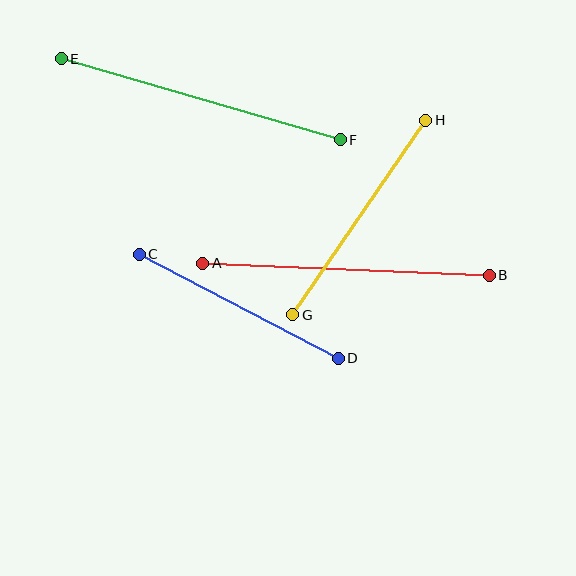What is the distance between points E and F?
The distance is approximately 290 pixels.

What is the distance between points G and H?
The distance is approximately 236 pixels.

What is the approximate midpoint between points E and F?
The midpoint is at approximately (201, 99) pixels.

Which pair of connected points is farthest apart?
Points E and F are farthest apart.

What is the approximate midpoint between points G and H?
The midpoint is at approximately (359, 218) pixels.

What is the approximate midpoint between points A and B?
The midpoint is at approximately (346, 269) pixels.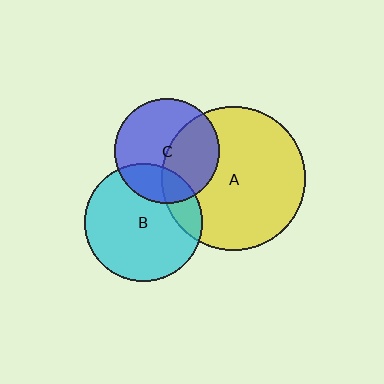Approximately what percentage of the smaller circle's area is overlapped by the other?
Approximately 40%.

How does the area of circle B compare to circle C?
Approximately 1.2 times.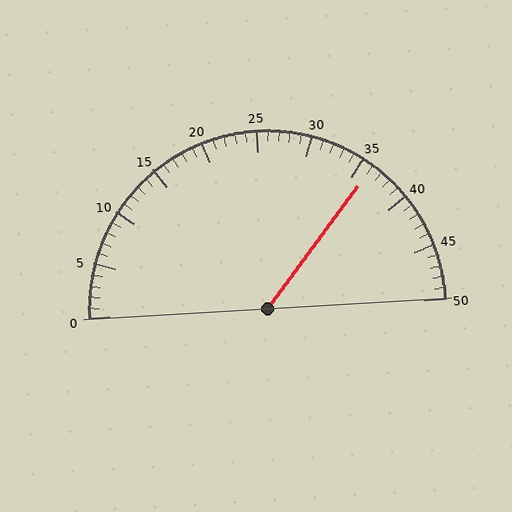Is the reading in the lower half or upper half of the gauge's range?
The reading is in the upper half of the range (0 to 50).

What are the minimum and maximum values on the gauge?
The gauge ranges from 0 to 50.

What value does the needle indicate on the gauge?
The needle indicates approximately 36.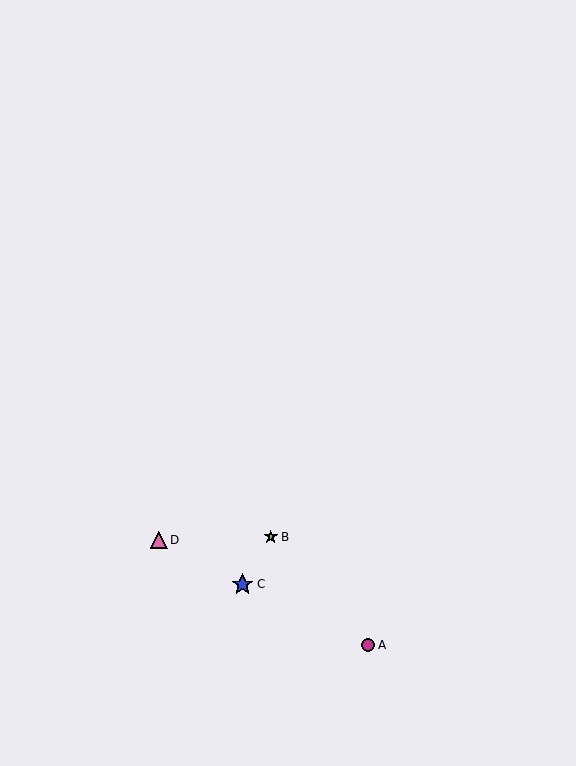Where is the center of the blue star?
The center of the blue star is at (243, 584).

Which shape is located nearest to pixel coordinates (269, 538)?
The lime star (labeled B) at (271, 537) is nearest to that location.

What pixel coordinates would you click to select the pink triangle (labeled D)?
Click at (159, 540) to select the pink triangle D.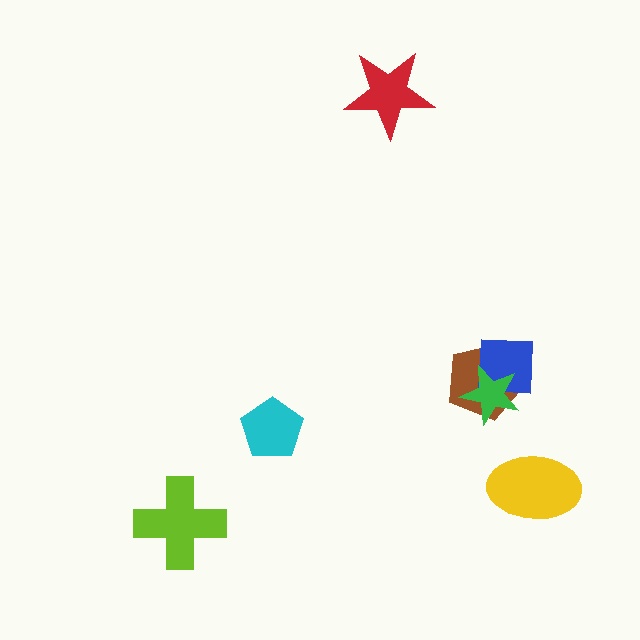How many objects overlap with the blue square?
2 objects overlap with the blue square.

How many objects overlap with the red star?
0 objects overlap with the red star.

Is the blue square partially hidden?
Yes, it is partially covered by another shape.